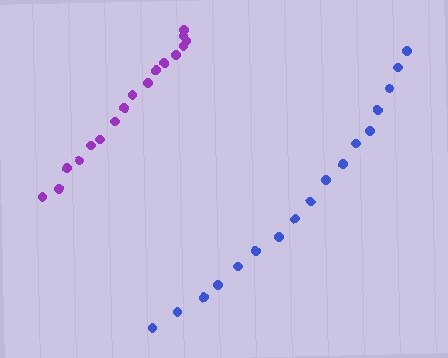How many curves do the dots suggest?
There are 2 distinct paths.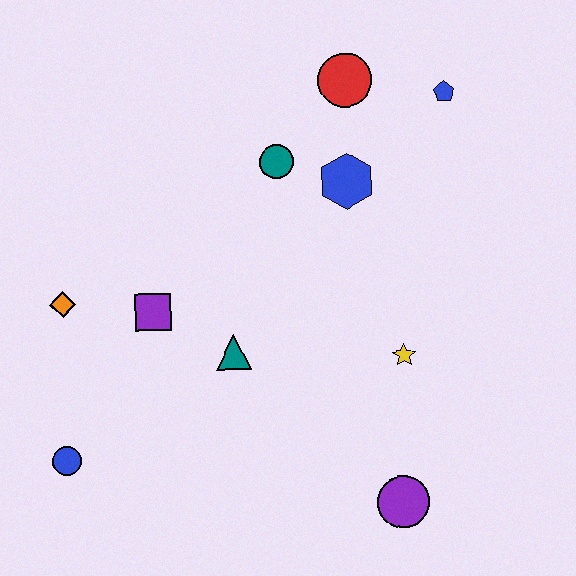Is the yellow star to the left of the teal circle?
No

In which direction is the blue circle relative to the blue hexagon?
The blue circle is to the left of the blue hexagon.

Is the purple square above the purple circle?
Yes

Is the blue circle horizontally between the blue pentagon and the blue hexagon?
No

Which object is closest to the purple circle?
The yellow star is closest to the purple circle.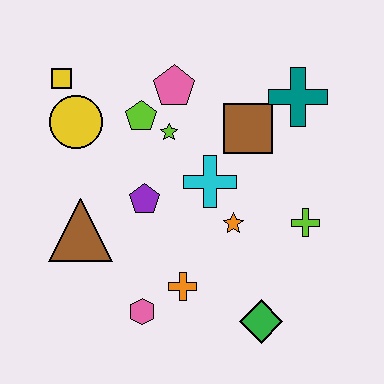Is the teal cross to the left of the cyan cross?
No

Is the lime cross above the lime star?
No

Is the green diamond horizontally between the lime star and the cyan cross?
No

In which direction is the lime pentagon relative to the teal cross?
The lime pentagon is to the left of the teal cross.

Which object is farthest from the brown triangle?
The teal cross is farthest from the brown triangle.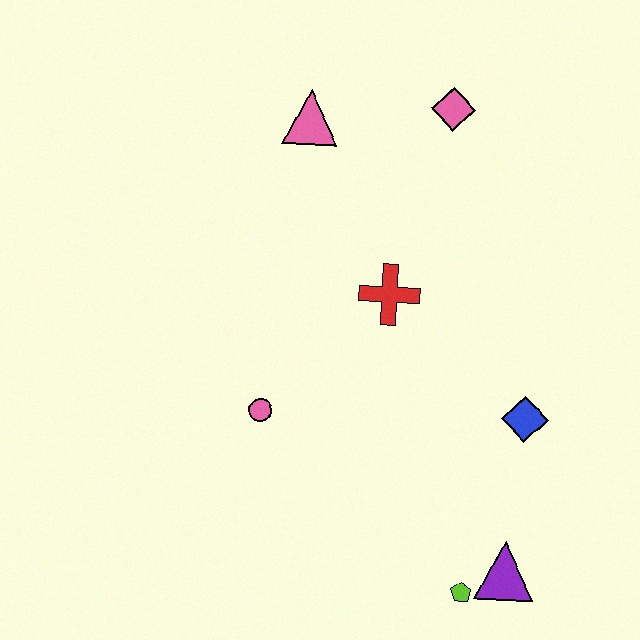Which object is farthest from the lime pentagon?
The pink triangle is farthest from the lime pentagon.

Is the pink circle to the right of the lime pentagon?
No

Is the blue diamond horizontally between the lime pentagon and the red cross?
No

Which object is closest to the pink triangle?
The pink diamond is closest to the pink triangle.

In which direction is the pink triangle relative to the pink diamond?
The pink triangle is to the left of the pink diamond.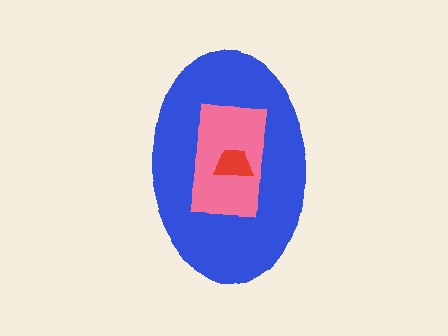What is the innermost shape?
The red trapezoid.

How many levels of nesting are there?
3.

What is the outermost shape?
The blue ellipse.